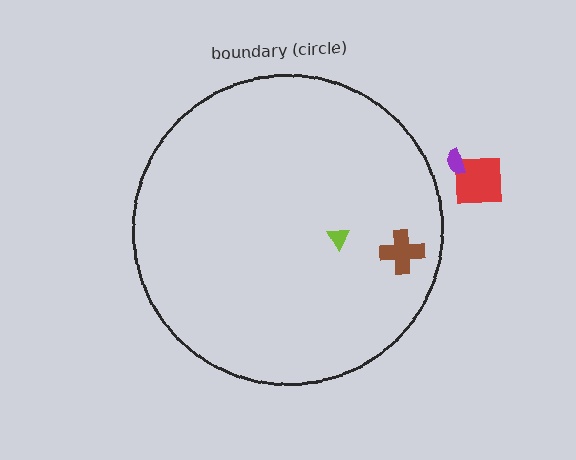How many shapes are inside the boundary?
2 inside, 2 outside.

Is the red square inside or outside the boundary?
Outside.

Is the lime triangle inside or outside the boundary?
Inside.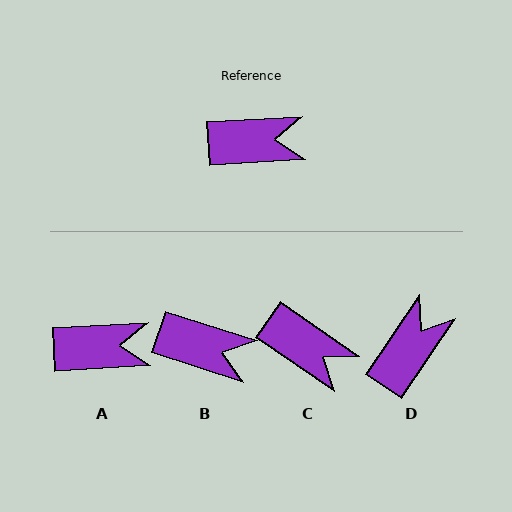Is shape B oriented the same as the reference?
No, it is off by about 21 degrees.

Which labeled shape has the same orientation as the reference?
A.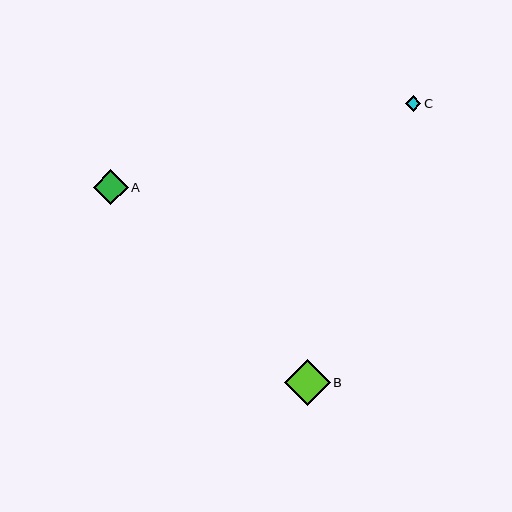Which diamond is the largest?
Diamond B is the largest with a size of approximately 46 pixels.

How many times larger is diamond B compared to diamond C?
Diamond B is approximately 3.0 times the size of diamond C.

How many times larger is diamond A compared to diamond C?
Diamond A is approximately 2.3 times the size of diamond C.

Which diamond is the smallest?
Diamond C is the smallest with a size of approximately 15 pixels.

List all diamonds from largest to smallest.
From largest to smallest: B, A, C.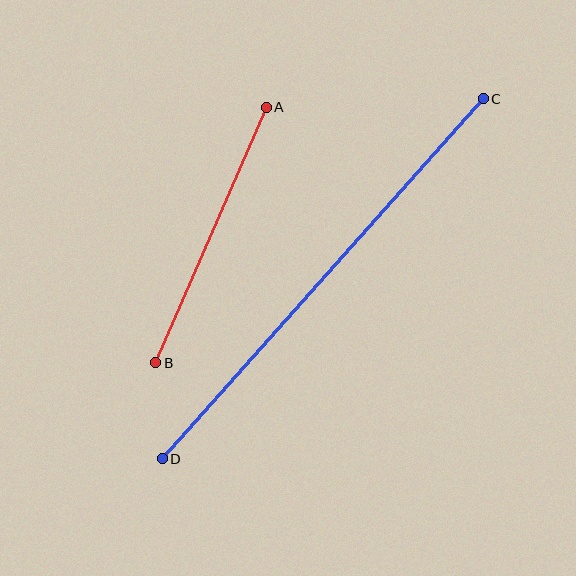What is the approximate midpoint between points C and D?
The midpoint is at approximately (323, 279) pixels.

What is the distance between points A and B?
The distance is approximately 278 pixels.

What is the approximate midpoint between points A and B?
The midpoint is at approximately (211, 235) pixels.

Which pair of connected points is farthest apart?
Points C and D are farthest apart.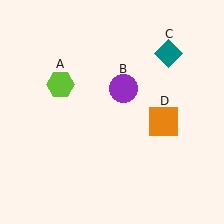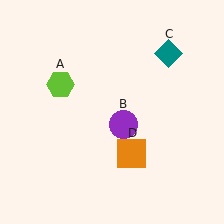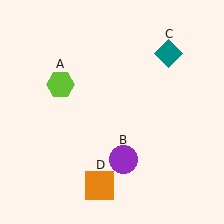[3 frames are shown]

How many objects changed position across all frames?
2 objects changed position: purple circle (object B), orange square (object D).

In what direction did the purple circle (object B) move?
The purple circle (object B) moved down.